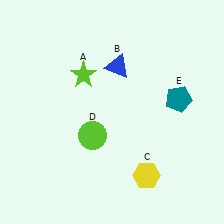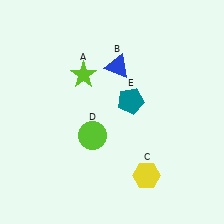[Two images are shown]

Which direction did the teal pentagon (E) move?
The teal pentagon (E) moved left.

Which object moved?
The teal pentagon (E) moved left.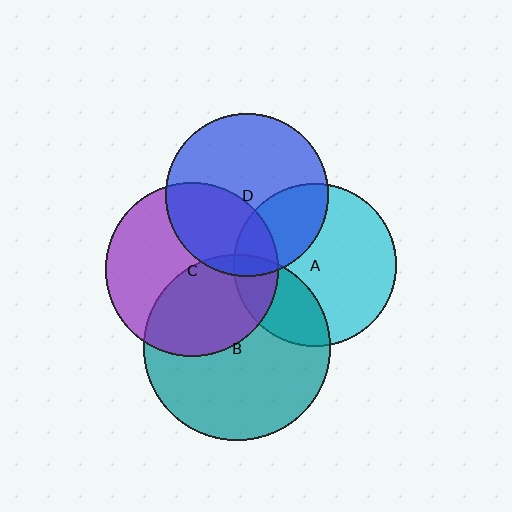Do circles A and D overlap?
Yes.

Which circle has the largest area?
Circle B (teal).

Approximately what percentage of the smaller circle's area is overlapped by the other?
Approximately 30%.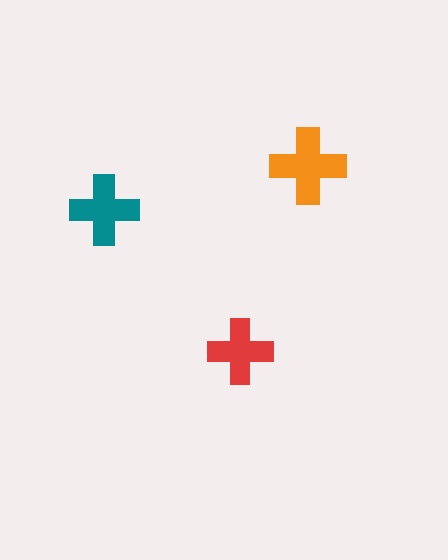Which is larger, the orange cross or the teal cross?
The orange one.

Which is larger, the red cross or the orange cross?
The orange one.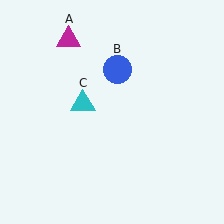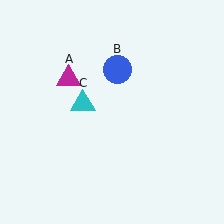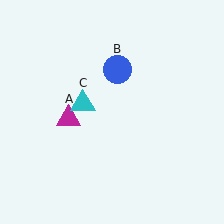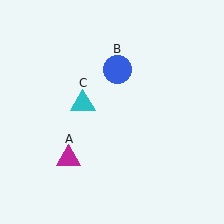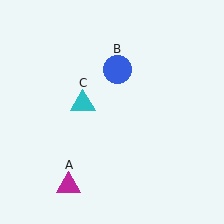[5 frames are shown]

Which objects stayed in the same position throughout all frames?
Blue circle (object B) and cyan triangle (object C) remained stationary.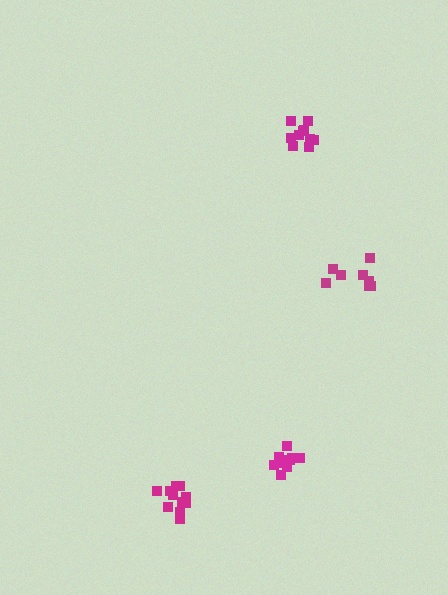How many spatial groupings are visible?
There are 4 spatial groupings.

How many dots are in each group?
Group 1: 8 dots, Group 2: 10 dots, Group 3: 11 dots, Group 4: 10 dots (39 total).